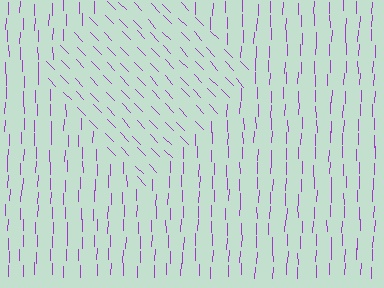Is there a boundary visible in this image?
Yes, there is a texture boundary formed by a change in line orientation.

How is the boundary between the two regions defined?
The boundary is defined purely by a change in line orientation (approximately 45 degrees difference). All lines are the same color and thickness.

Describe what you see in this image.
The image is filled with small purple line segments. A diamond region in the image has lines oriented differently from the surrounding lines, creating a visible texture boundary.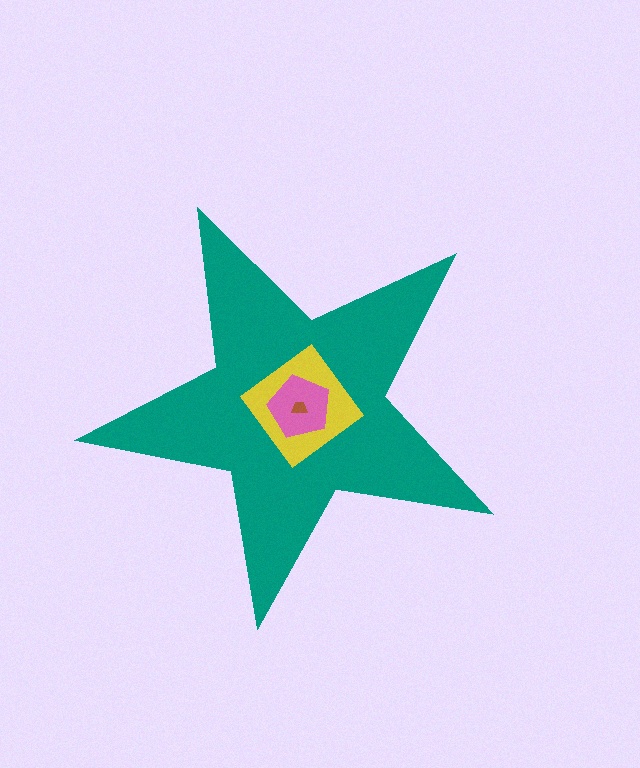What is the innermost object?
The brown trapezoid.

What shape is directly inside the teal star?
The yellow diamond.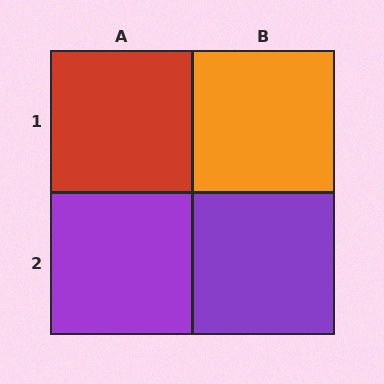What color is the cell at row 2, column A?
Purple.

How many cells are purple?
2 cells are purple.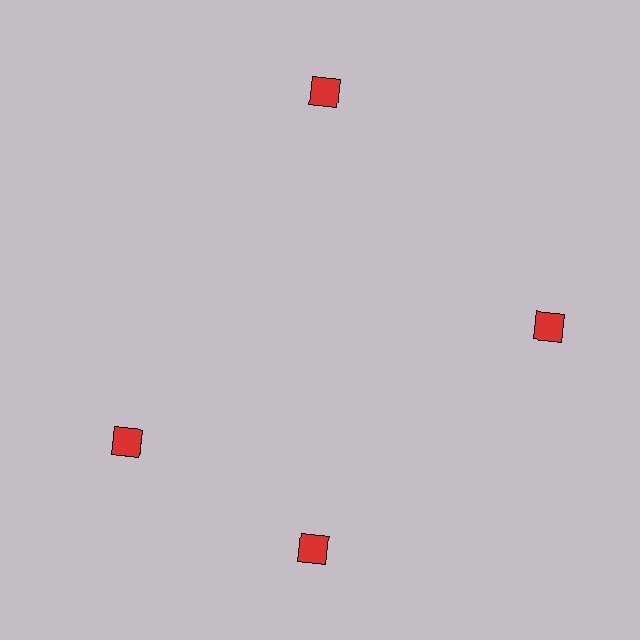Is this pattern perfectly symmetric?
No. The 4 red diamonds are arranged in a ring, but one element near the 9 o'clock position is rotated out of alignment along the ring, breaking the 4-fold rotational symmetry.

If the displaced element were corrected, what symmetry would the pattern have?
It would have 4-fold rotational symmetry — the pattern would map onto itself every 90 degrees.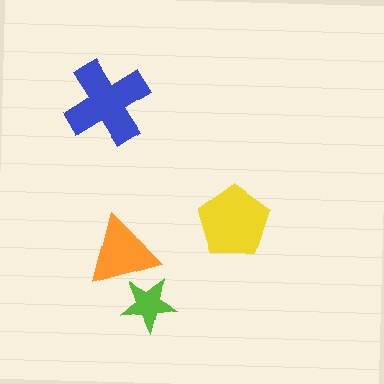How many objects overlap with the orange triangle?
1 object overlaps with the orange triangle.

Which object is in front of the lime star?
The orange triangle is in front of the lime star.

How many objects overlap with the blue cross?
0 objects overlap with the blue cross.